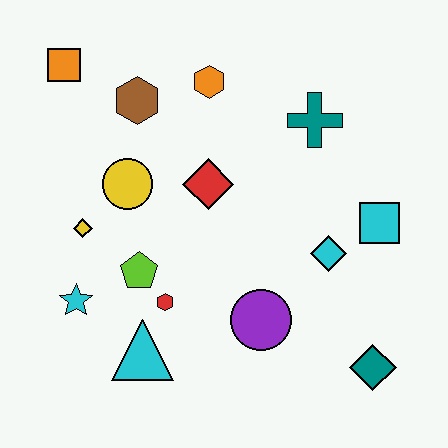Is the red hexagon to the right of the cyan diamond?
No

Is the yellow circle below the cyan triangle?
No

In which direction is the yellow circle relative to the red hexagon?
The yellow circle is above the red hexagon.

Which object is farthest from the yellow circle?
The teal diamond is farthest from the yellow circle.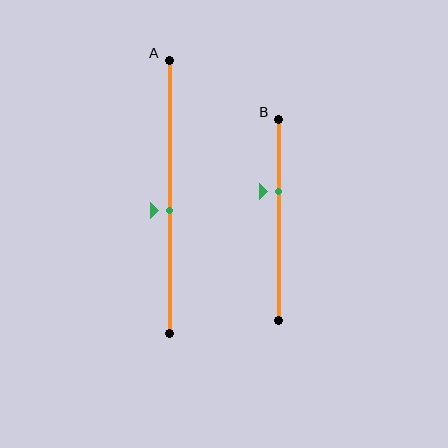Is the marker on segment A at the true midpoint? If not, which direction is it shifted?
No, the marker on segment A is shifted downward by about 5% of the segment length.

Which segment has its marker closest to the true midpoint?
Segment A has its marker closest to the true midpoint.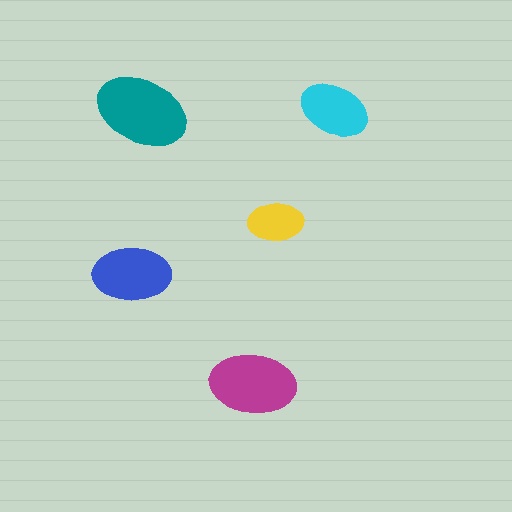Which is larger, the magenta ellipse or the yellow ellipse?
The magenta one.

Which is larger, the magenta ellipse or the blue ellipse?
The magenta one.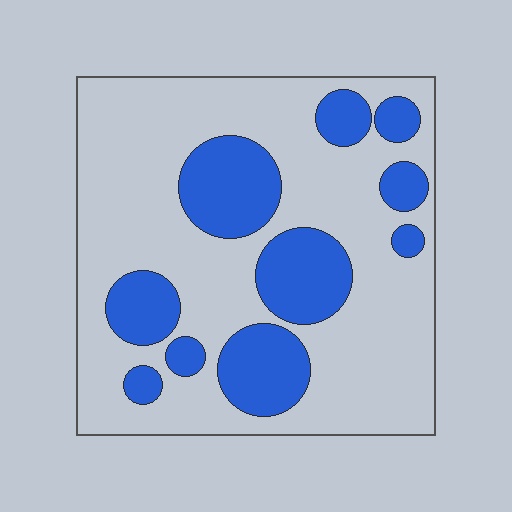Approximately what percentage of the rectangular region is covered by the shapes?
Approximately 30%.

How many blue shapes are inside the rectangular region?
10.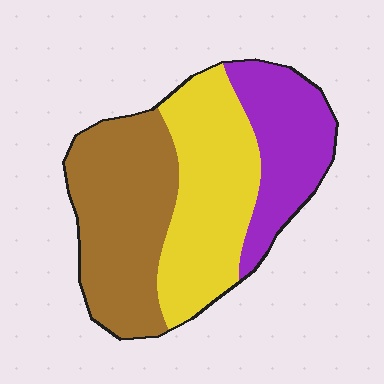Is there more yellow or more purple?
Yellow.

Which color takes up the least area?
Purple, at roughly 25%.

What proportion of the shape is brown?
Brown covers 38% of the shape.